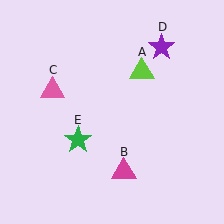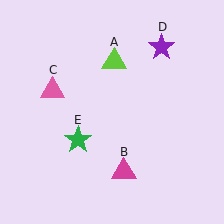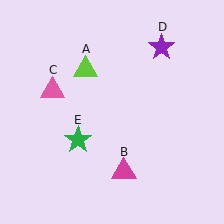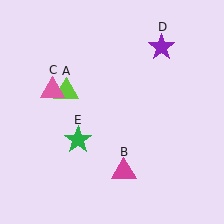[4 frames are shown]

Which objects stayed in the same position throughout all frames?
Magenta triangle (object B) and pink triangle (object C) and purple star (object D) and green star (object E) remained stationary.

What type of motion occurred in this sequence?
The lime triangle (object A) rotated counterclockwise around the center of the scene.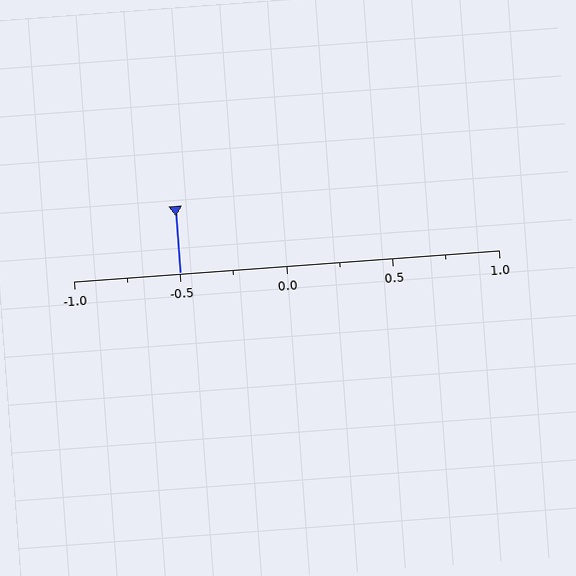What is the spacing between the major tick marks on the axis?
The major ticks are spaced 0.5 apart.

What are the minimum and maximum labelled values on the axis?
The axis runs from -1.0 to 1.0.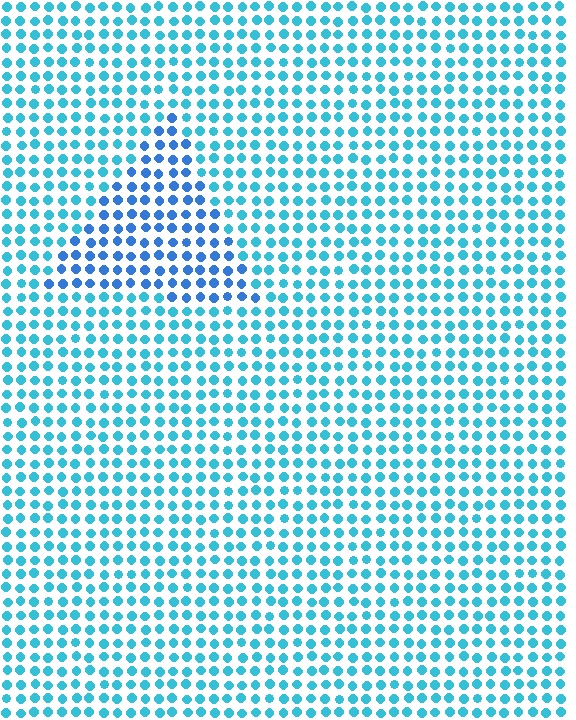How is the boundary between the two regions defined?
The boundary is defined purely by a slight shift in hue (about 27 degrees). Spacing, size, and orientation are identical on both sides.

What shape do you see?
I see a triangle.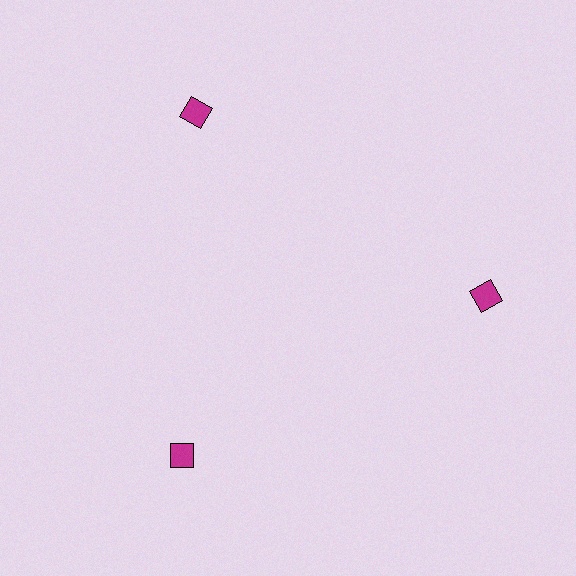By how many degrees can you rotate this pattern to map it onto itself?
The pattern maps onto itself every 120 degrees of rotation.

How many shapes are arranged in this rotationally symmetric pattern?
There are 3 shapes, arranged in 3 groups of 1.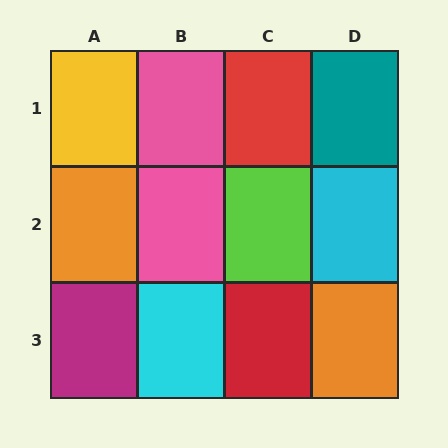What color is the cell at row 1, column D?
Teal.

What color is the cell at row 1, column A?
Yellow.